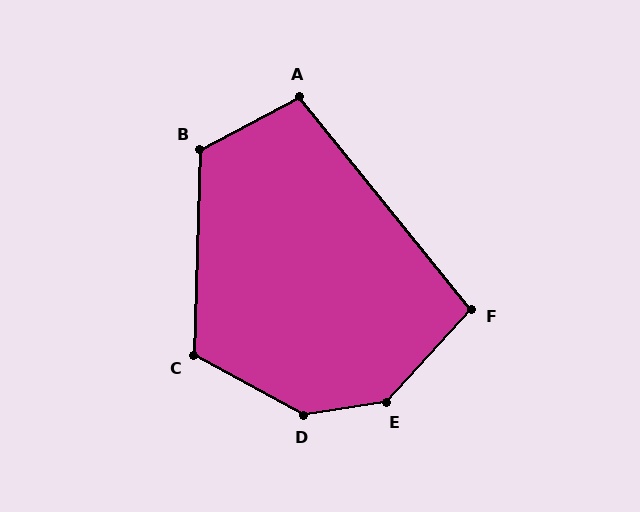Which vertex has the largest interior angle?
D, at approximately 142 degrees.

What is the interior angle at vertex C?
Approximately 117 degrees (obtuse).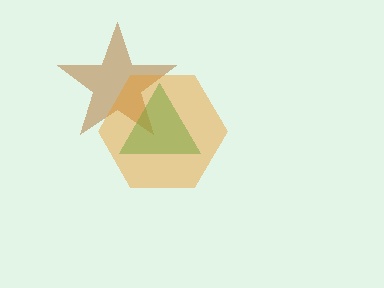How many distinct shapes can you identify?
There are 3 distinct shapes: a brown star, a green triangle, an orange hexagon.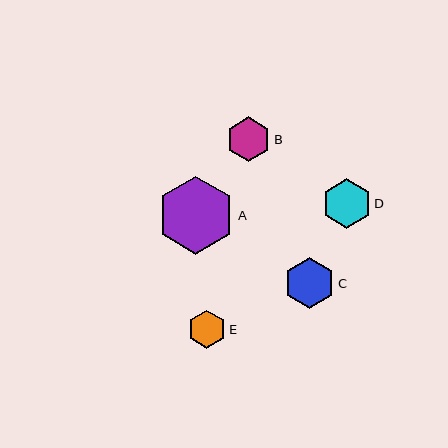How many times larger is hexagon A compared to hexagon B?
Hexagon A is approximately 1.7 times the size of hexagon B.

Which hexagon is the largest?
Hexagon A is the largest with a size of approximately 78 pixels.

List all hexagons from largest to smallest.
From largest to smallest: A, C, D, B, E.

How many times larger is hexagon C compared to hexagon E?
Hexagon C is approximately 1.3 times the size of hexagon E.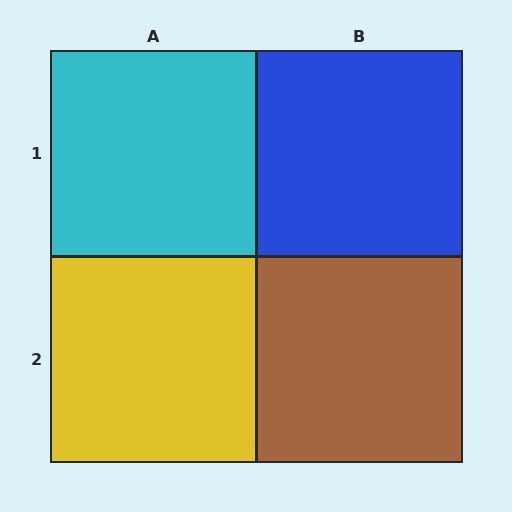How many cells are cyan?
1 cell is cyan.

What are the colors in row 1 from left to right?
Cyan, blue.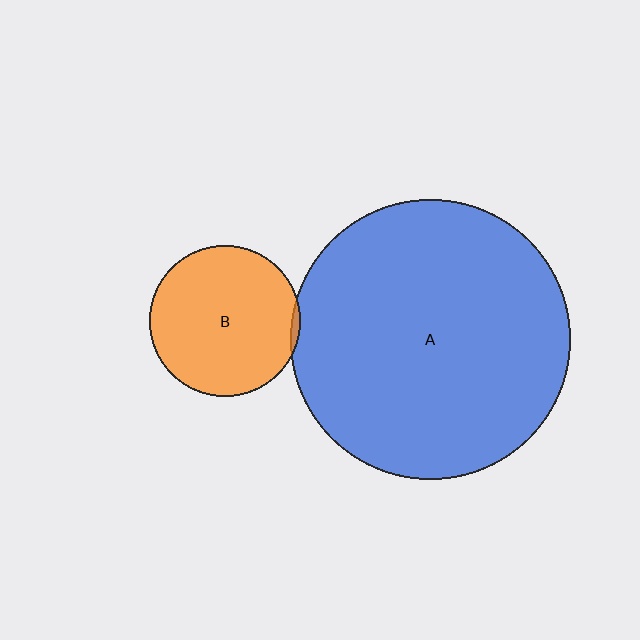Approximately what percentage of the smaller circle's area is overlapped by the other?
Approximately 5%.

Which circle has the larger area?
Circle A (blue).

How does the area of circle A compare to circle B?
Approximately 3.5 times.